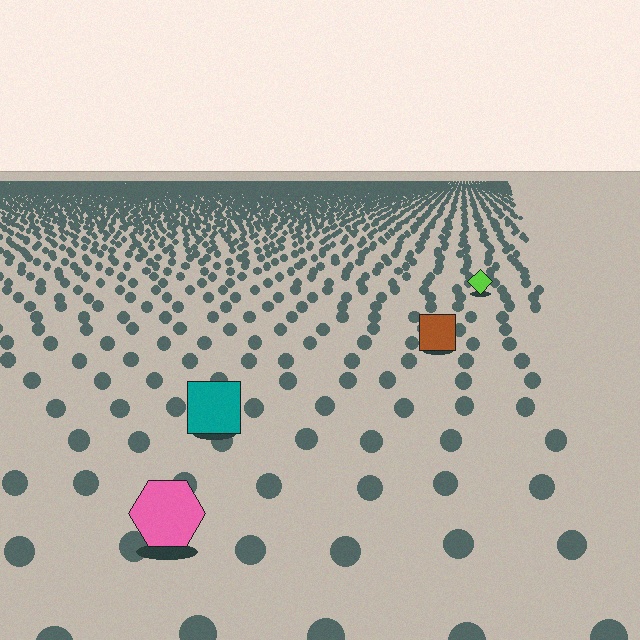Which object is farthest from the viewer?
The lime diamond is farthest from the viewer. It appears smaller and the ground texture around it is denser.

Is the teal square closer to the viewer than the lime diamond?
Yes. The teal square is closer — you can tell from the texture gradient: the ground texture is coarser near it.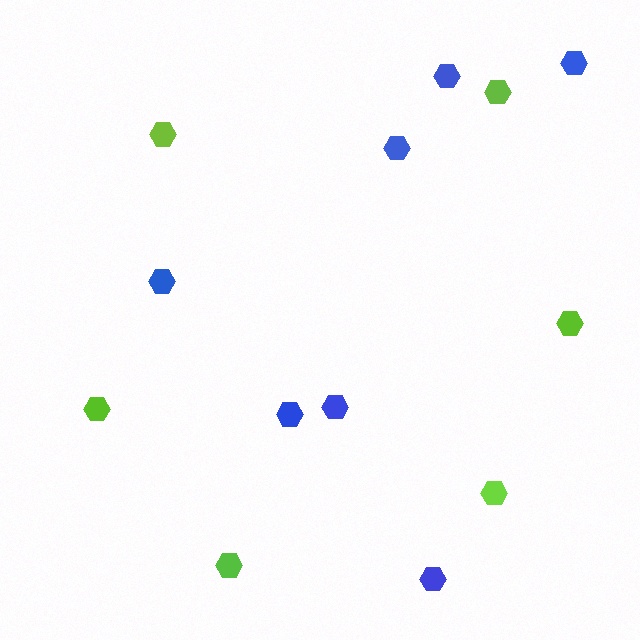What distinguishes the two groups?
There are 2 groups: one group of lime hexagons (6) and one group of blue hexagons (7).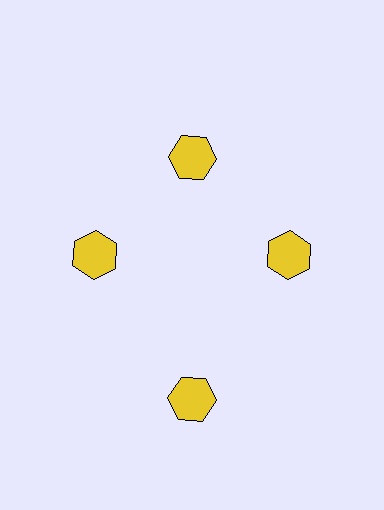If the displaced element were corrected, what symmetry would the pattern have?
It would have 4-fold rotational symmetry — the pattern would map onto itself every 90 degrees.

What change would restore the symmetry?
The symmetry would be restored by moving it inward, back onto the ring so that all 4 hexagons sit at equal angles and equal distance from the center.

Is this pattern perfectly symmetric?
No. The 4 yellow hexagons are arranged in a ring, but one element near the 6 o'clock position is pushed outward from the center, breaking the 4-fold rotational symmetry.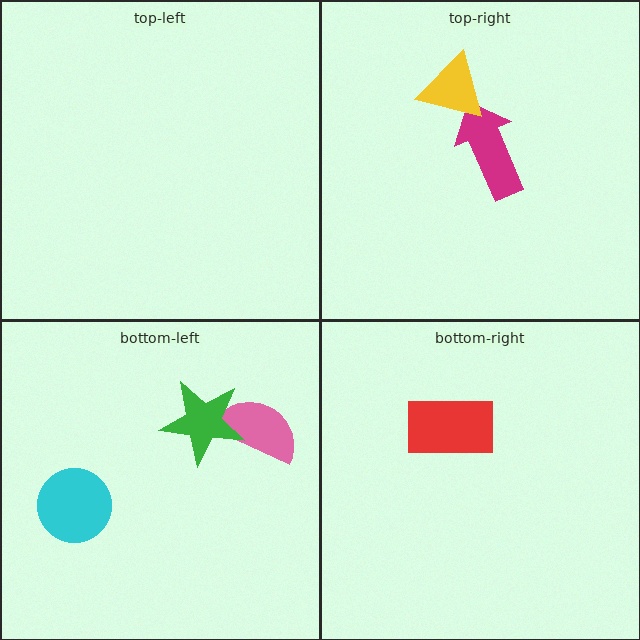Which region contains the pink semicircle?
The bottom-left region.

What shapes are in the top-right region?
The magenta arrow, the yellow triangle.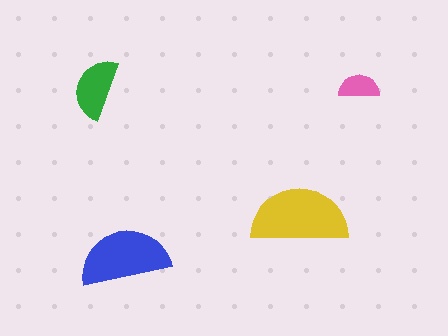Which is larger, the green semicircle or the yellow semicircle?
The yellow one.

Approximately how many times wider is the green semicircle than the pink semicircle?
About 1.5 times wider.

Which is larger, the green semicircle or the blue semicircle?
The blue one.